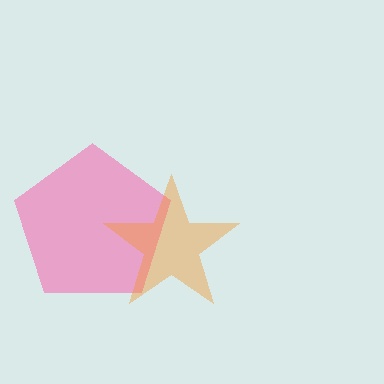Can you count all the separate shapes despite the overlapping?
Yes, there are 2 separate shapes.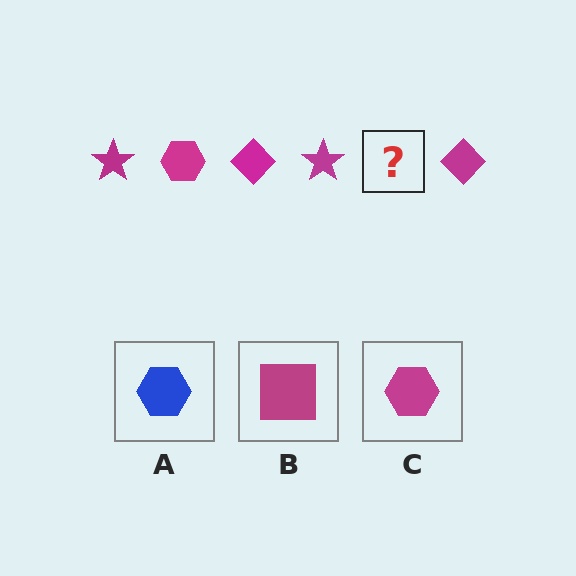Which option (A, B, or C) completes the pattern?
C.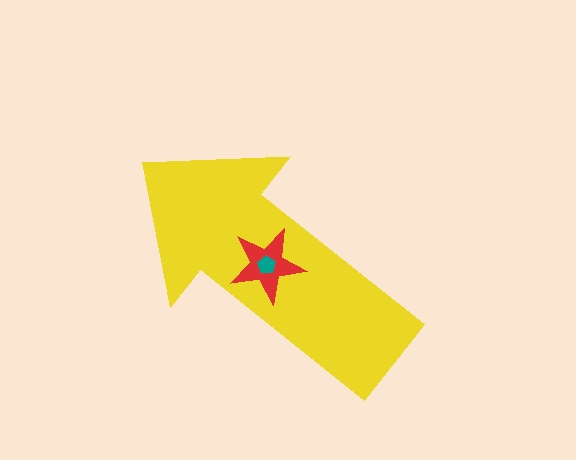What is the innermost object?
The teal pentagon.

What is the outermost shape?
The yellow arrow.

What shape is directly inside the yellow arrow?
The red star.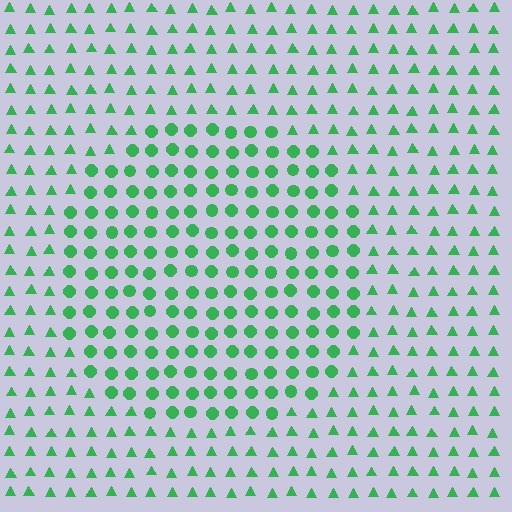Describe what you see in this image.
The image is filled with small green elements arranged in a uniform grid. A circle-shaped region contains circles, while the surrounding area contains triangles. The boundary is defined purely by the change in element shape.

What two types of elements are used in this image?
The image uses circles inside the circle region and triangles outside it.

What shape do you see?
I see a circle.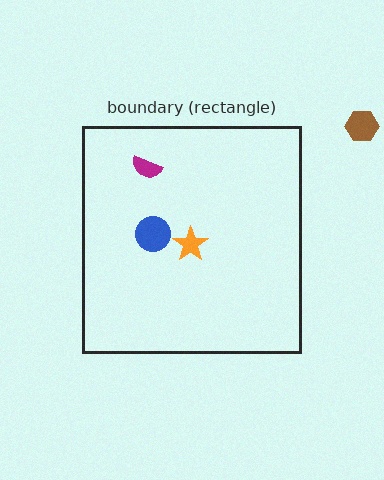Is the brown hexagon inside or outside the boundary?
Outside.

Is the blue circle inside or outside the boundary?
Inside.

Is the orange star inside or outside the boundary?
Inside.